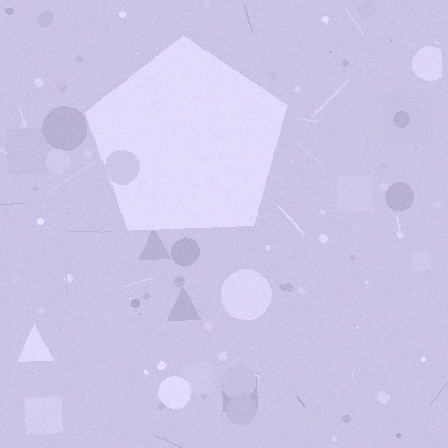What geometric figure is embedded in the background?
A pentagon is embedded in the background.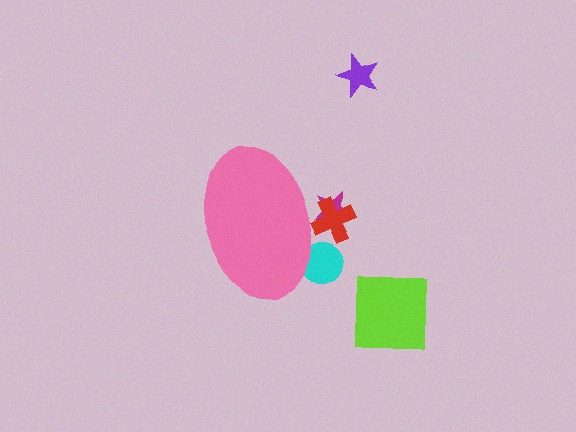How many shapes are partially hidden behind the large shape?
3 shapes are partially hidden.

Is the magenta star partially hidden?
Yes, the magenta star is partially hidden behind the pink ellipse.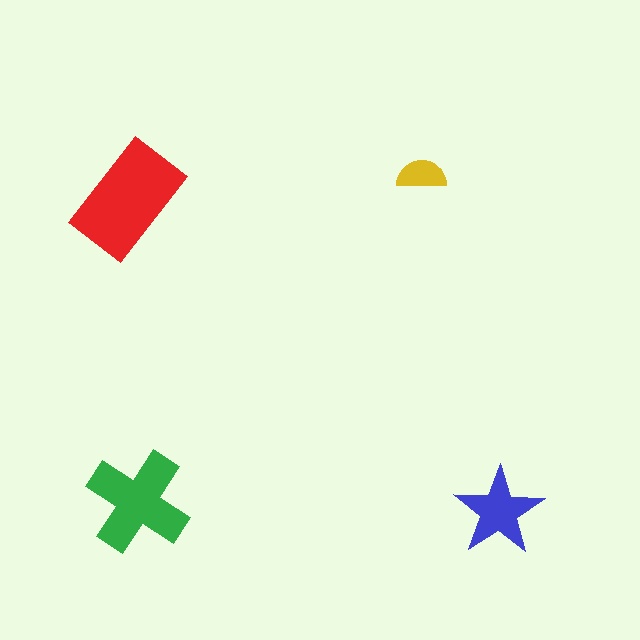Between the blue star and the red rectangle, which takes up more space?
The red rectangle.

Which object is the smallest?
The yellow semicircle.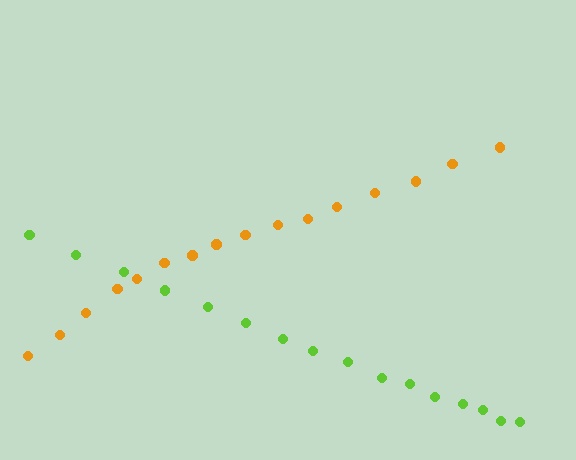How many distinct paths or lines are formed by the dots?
There are 2 distinct paths.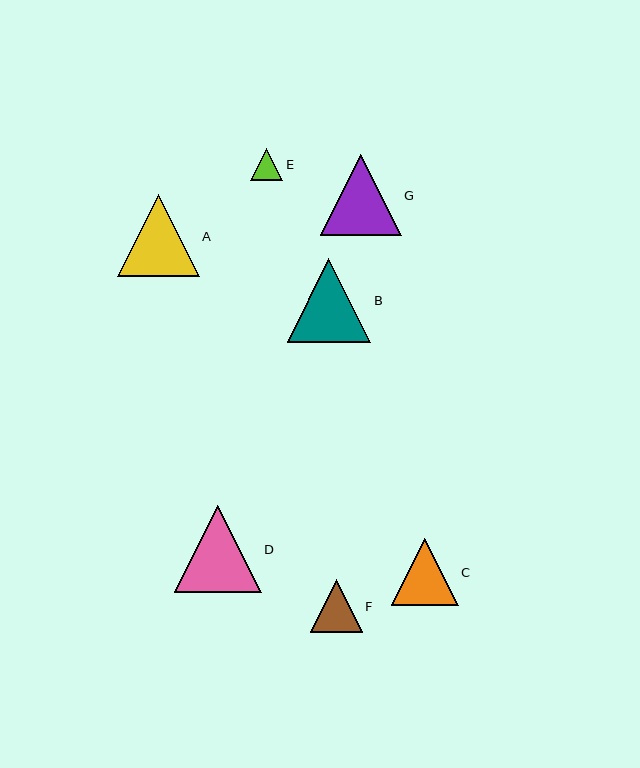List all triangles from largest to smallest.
From largest to smallest: D, B, A, G, C, F, E.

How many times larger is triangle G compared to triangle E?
Triangle G is approximately 2.5 times the size of triangle E.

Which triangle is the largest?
Triangle D is the largest with a size of approximately 87 pixels.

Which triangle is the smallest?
Triangle E is the smallest with a size of approximately 32 pixels.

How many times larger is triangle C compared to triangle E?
Triangle C is approximately 2.1 times the size of triangle E.